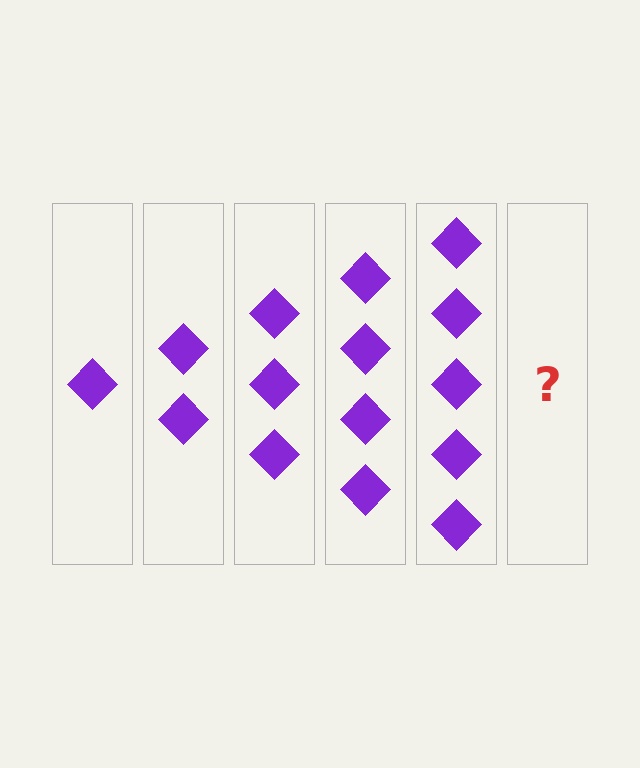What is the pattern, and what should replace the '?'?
The pattern is that each step adds one more diamond. The '?' should be 6 diamonds.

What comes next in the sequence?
The next element should be 6 diamonds.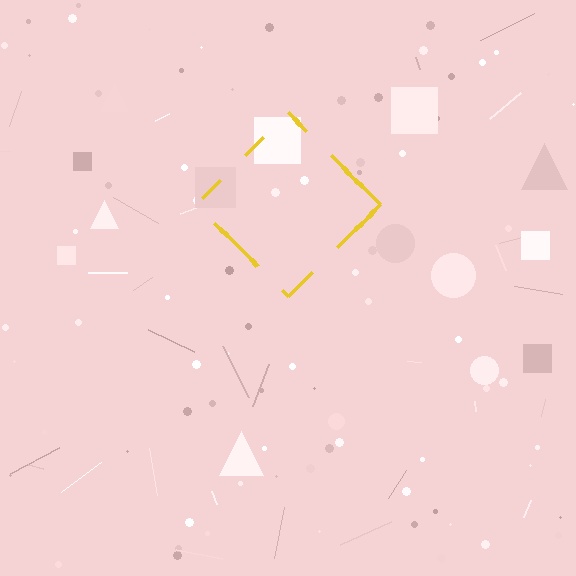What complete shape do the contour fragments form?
The contour fragments form a diamond.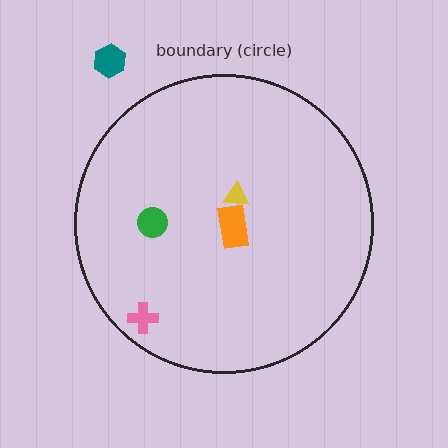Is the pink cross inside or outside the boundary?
Inside.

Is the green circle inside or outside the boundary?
Inside.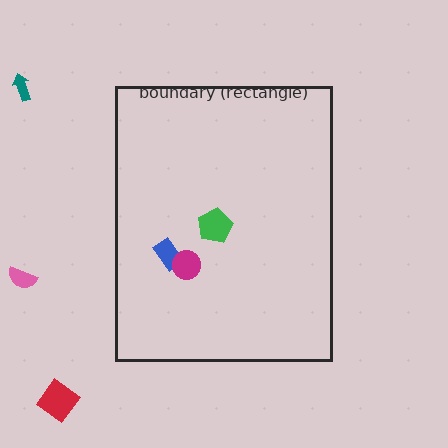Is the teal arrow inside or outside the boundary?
Outside.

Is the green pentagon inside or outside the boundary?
Inside.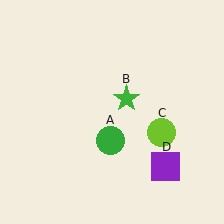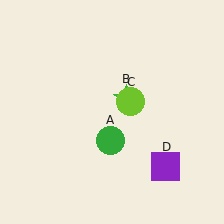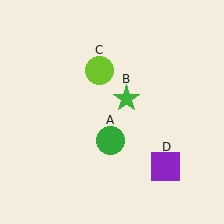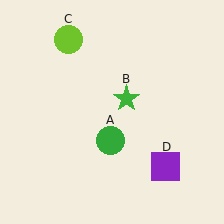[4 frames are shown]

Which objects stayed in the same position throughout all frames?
Green circle (object A) and green star (object B) and purple square (object D) remained stationary.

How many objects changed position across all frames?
1 object changed position: lime circle (object C).